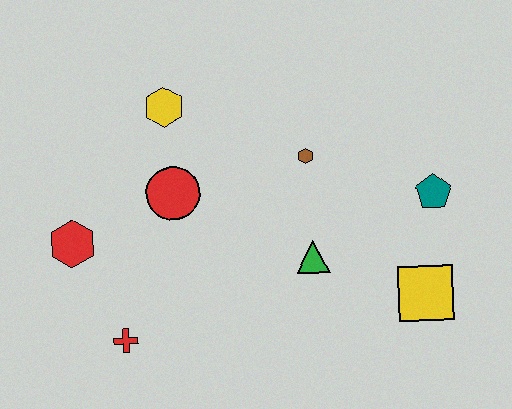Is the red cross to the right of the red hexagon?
Yes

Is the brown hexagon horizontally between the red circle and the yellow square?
Yes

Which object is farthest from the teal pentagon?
The red hexagon is farthest from the teal pentagon.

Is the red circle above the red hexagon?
Yes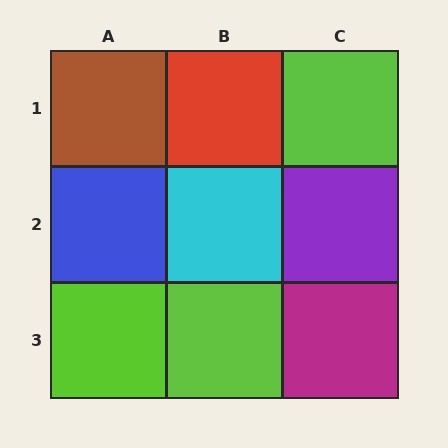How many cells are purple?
1 cell is purple.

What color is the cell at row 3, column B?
Lime.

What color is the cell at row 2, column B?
Cyan.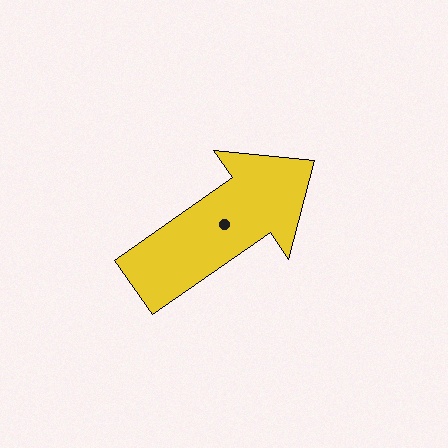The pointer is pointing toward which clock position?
Roughly 2 o'clock.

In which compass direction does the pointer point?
Northeast.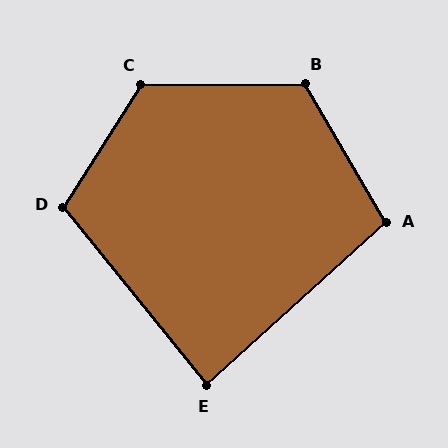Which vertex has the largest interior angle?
C, at approximately 123 degrees.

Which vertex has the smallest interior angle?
E, at approximately 87 degrees.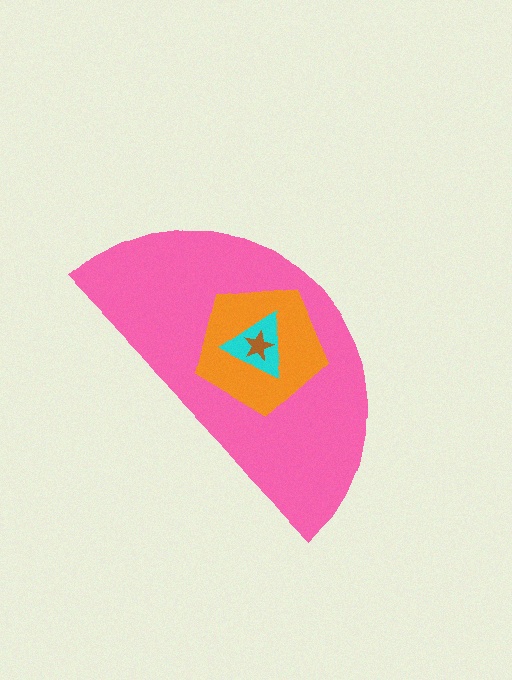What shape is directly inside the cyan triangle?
The brown star.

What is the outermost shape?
The pink semicircle.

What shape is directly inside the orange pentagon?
The cyan triangle.